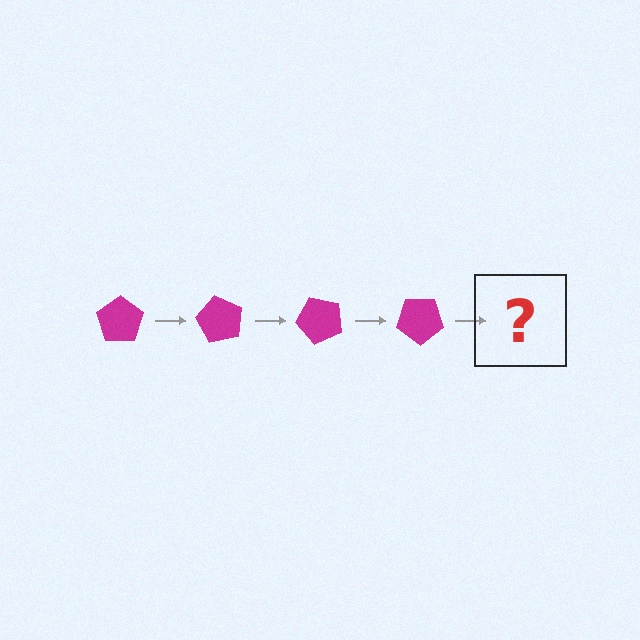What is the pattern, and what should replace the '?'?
The pattern is that the pentagon rotates 60 degrees each step. The '?' should be a magenta pentagon rotated 240 degrees.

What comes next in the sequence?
The next element should be a magenta pentagon rotated 240 degrees.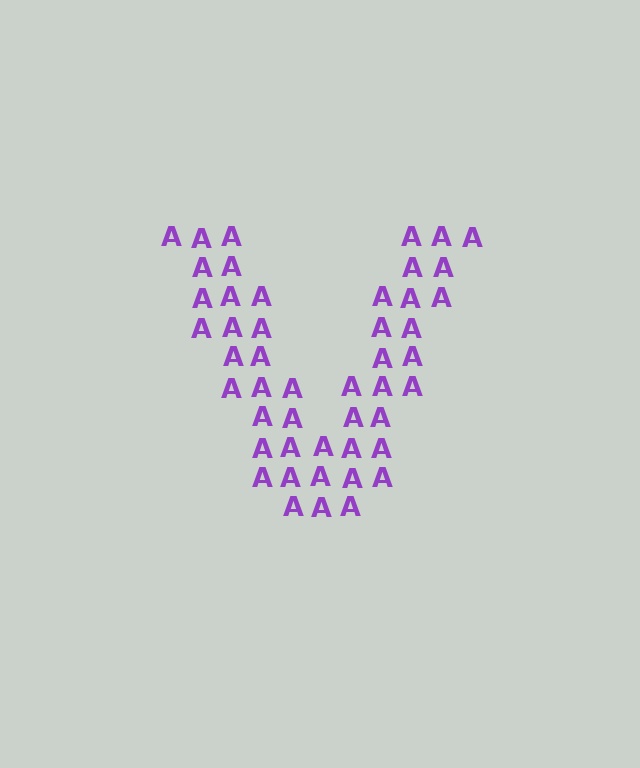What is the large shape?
The large shape is the letter V.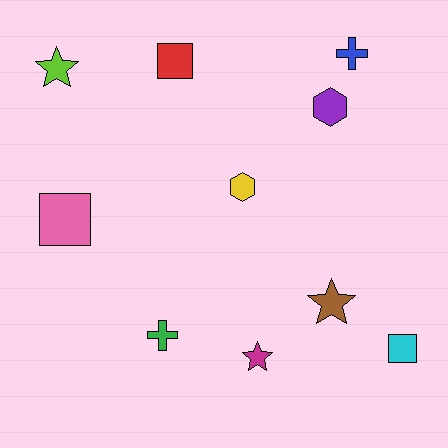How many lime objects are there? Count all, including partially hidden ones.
There is 1 lime object.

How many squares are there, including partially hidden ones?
There are 3 squares.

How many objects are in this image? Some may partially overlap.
There are 10 objects.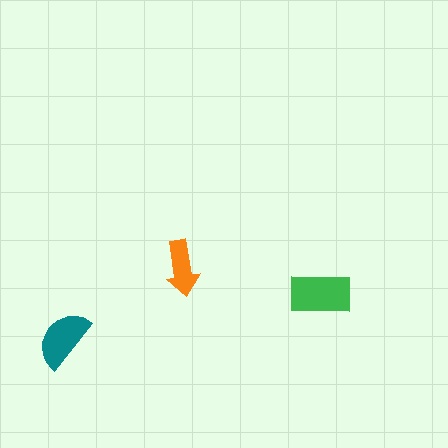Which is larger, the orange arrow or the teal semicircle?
The teal semicircle.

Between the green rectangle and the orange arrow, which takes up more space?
The green rectangle.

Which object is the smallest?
The orange arrow.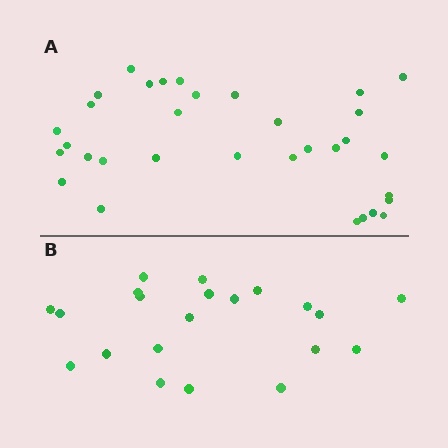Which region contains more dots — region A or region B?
Region A (the top region) has more dots.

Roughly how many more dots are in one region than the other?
Region A has roughly 12 or so more dots than region B.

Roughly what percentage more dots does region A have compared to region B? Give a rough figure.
About 55% more.